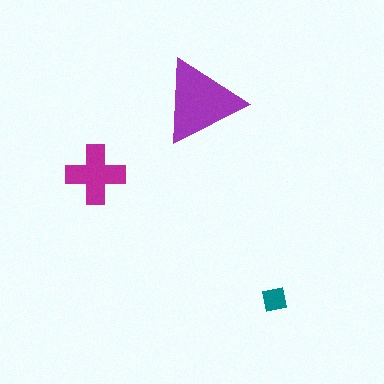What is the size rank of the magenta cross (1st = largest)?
2nd.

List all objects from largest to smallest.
The purple triangle, the magenta cross, the teal square.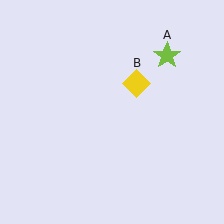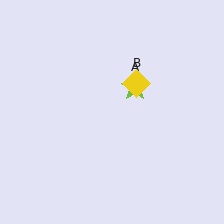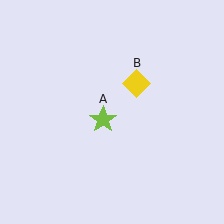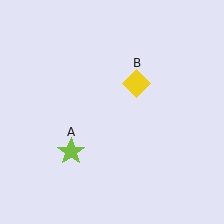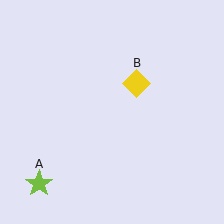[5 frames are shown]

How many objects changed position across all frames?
1 object changed position: lime star (object A).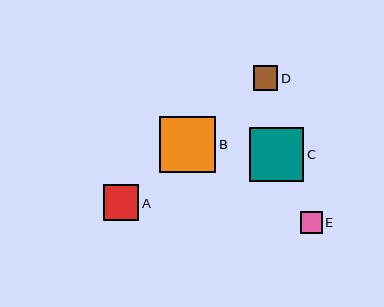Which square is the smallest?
Square E is the smallest with a size of approximately 21 pixels.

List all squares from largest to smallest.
From largest to smallest: B, C, A, D, E.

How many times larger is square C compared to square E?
Square C is approximately 2.6 times the size of square E.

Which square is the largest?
Square B is the largest with a size of approximately 56 pixels.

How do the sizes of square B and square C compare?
Square B and square C are approximately the same size.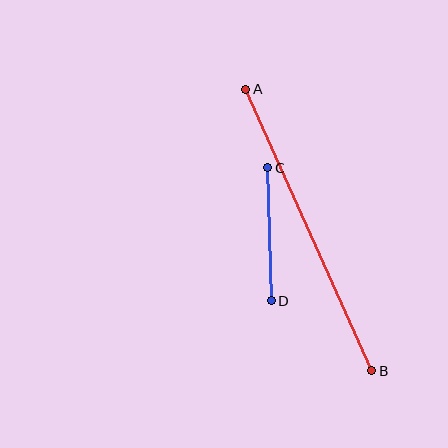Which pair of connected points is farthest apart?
Points A and B are farthest apart.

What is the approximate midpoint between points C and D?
The midpoint is at approximately (270, 234) pixels.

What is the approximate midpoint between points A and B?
The midpoint is at approximately (309, 230) pixels.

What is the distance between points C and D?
The distance is approximately 133 pixels.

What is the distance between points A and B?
The distance is approximately 308 pixels.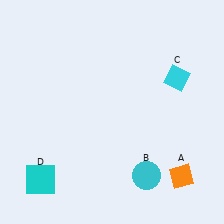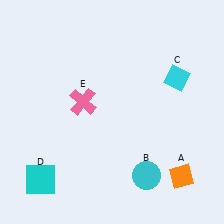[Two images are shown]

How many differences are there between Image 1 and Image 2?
There is 1 difference between the two images.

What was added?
A pink cross (E) was added in Image 2.